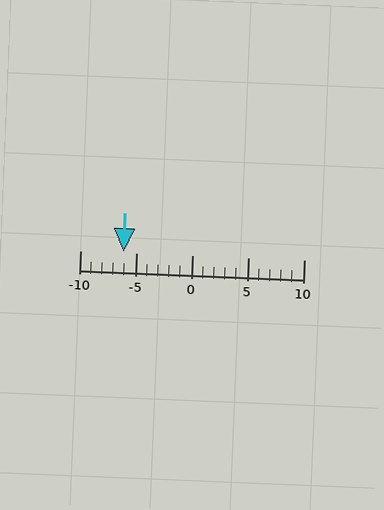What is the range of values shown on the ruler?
The ruler shows values from -10 to 10.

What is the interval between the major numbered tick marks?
The major tick marks are spaced 5 units apart.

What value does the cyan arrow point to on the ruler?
The cyan arrow points to approximately -6.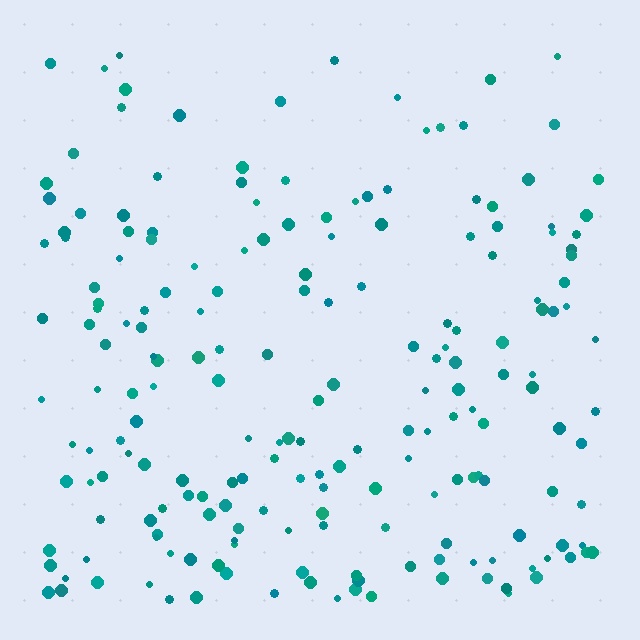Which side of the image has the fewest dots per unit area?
The top.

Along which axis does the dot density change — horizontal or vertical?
Vertical.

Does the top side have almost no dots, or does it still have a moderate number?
Still a moderate number, just noticeably fewer than the bottom.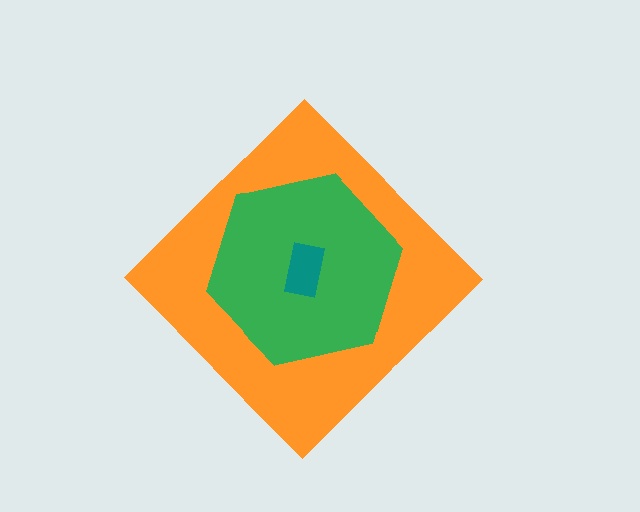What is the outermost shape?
The orange diamond.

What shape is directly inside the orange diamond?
The green hexagon.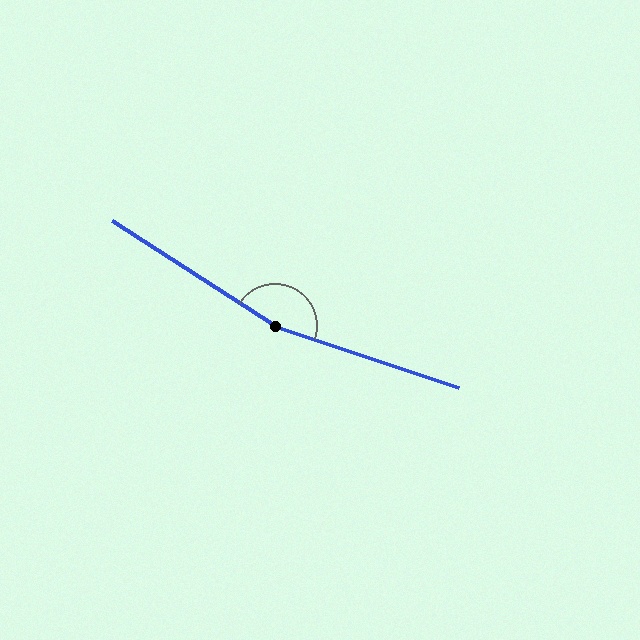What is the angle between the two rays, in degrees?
Approximately 166 degrees.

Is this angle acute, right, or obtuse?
It is obtuse.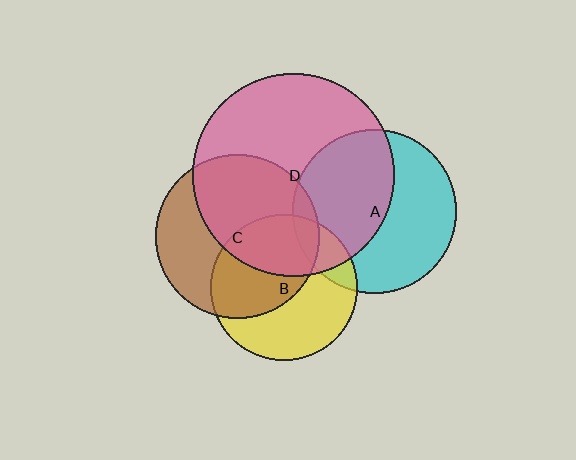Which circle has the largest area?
Circle D (pink).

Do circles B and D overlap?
Yes.